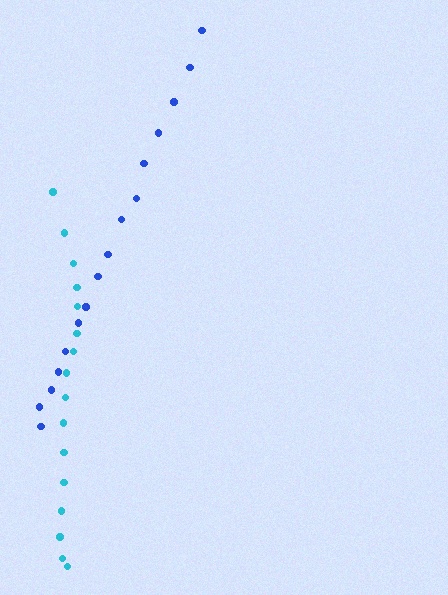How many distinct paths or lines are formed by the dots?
There are 2 distinct paths.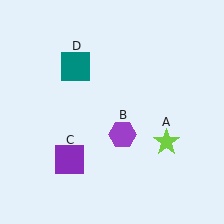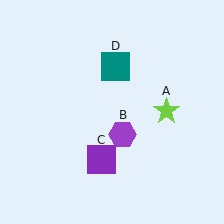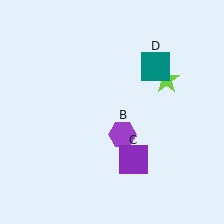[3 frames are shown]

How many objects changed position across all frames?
3 objects changed position: lime star (object A), purple square (object C), teal square (object D).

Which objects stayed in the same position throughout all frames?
Purple hexagon (object B) remained stationary.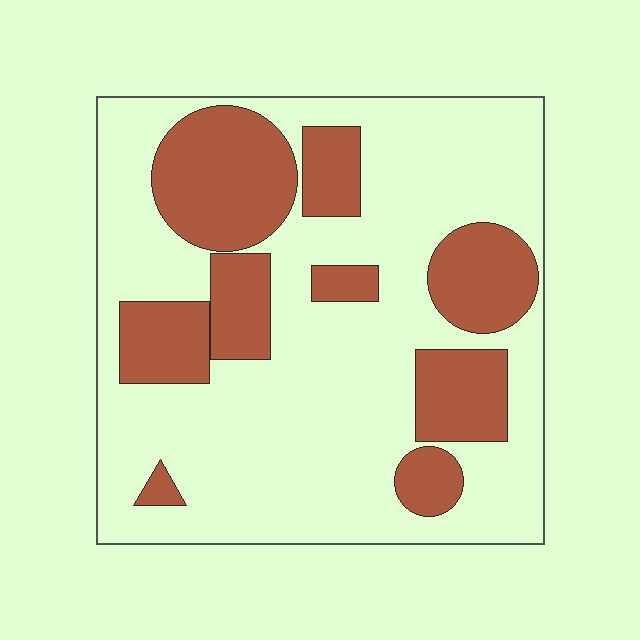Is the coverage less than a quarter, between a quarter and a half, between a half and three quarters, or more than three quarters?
Between a quarter and a half.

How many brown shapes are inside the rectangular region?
9.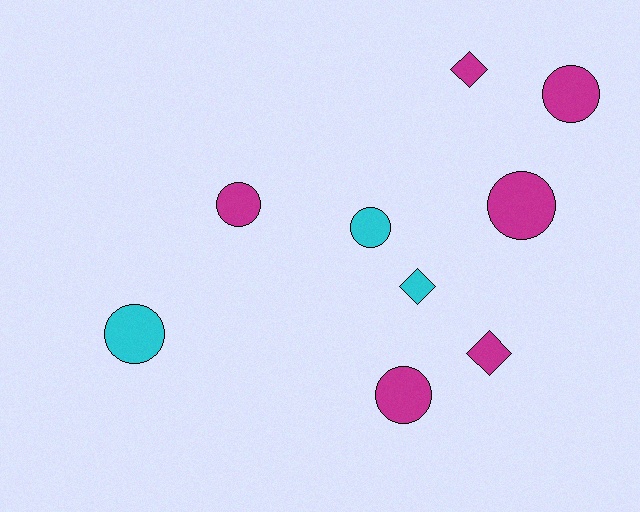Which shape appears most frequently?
Circle, with 6 objects.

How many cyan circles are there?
There are 2 cyan circles.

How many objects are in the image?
There are 9 objects.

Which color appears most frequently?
Magenta, with 6 objects.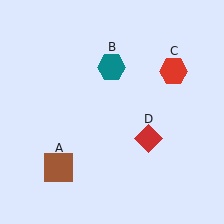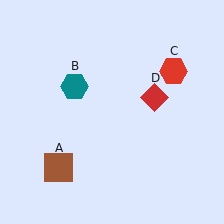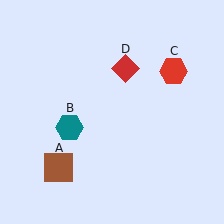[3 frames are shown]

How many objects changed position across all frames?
2 objects changed position: teal hexagon (object B), red diamond (object D).